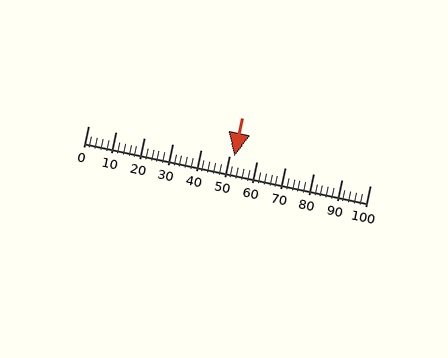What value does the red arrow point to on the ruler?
The red arrow points to approximately 52.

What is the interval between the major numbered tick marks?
The major tick marks are spaced 10 units apart.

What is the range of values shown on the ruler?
The ruler shows values from 0 to 100.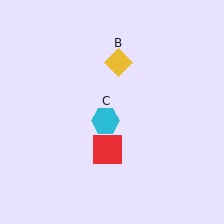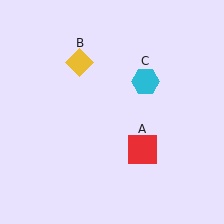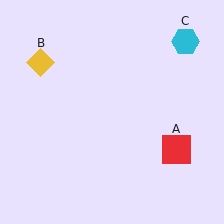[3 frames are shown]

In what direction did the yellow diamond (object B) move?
The yellow diamond (object B) moved left.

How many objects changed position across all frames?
3 objects changed position: red square (object A), yellow diamond (object B), cyan hexagon (object C).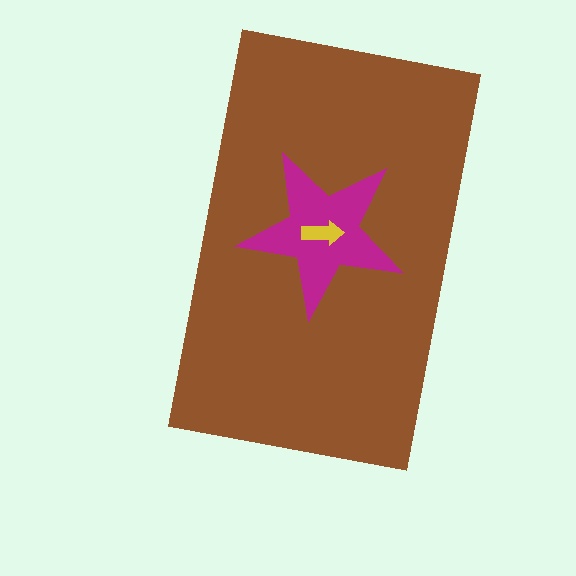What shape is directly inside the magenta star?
The yellow arrow.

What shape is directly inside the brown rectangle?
The magenta star.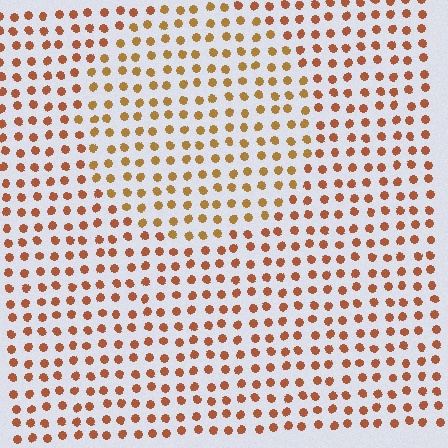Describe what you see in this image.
The image is filled with small brown elements in a uniform arrangement. A circle-shaped region is visible where the elements are tinted to a slightly different hue, forming a subtle color boundary.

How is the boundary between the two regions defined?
The boundary is defined purely by a slight shift in hue (about 21 degrees). Spacing, size, and orientation are identical on both sides.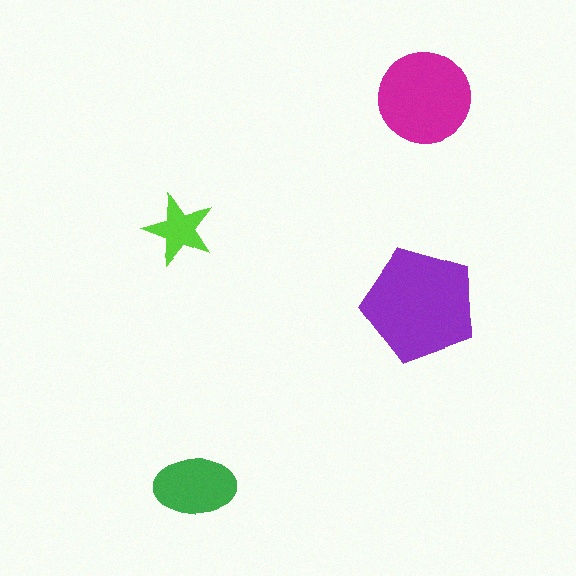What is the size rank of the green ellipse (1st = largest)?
3rd.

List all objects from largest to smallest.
The purple pentagon, the magenta circle, the green ellipse, the lime star.